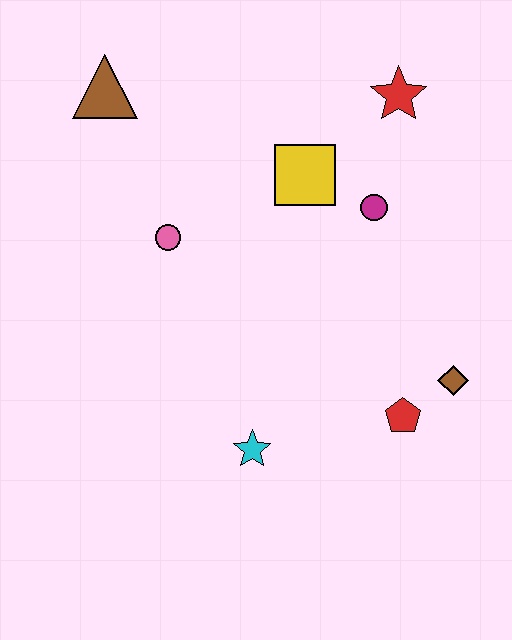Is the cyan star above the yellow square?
No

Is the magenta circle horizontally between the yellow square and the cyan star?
No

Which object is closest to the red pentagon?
The brown diamond is closest to the red pentagon.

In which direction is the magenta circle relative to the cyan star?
The magenta circle is above the cyan star.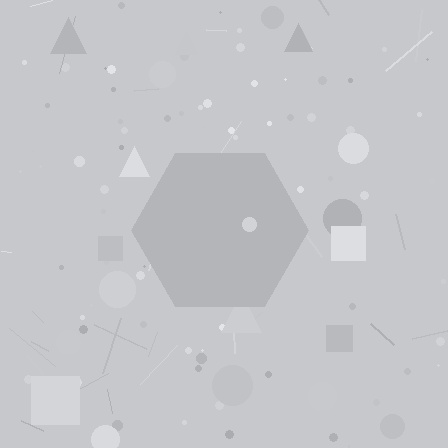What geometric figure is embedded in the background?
A hexagon is embedded in the background.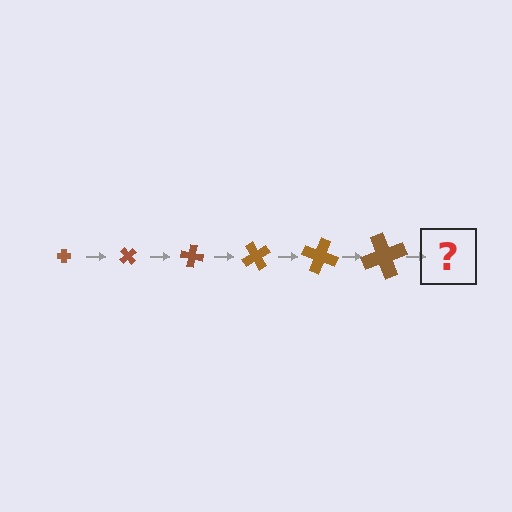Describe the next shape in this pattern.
It should be a cross, larger than the previous one and rotated 300 degrees from the start.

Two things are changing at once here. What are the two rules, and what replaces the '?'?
The two rules are that the cross grows larger each step and it rotates 50 degrees each step. The '?' should be a cross, larger than the previous one and rotated 300 degrees from the start.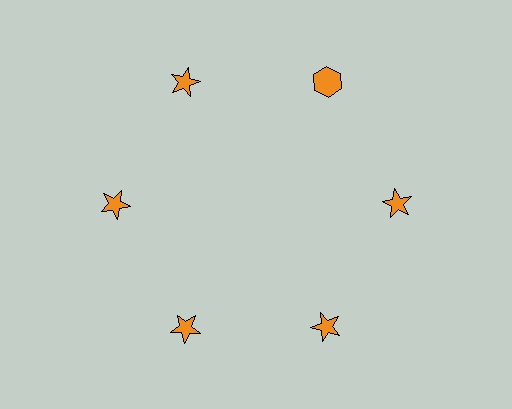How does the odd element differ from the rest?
It has a different shape: hexagon instead of star.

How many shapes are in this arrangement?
There are 6 shapes arranged in a ring pattern.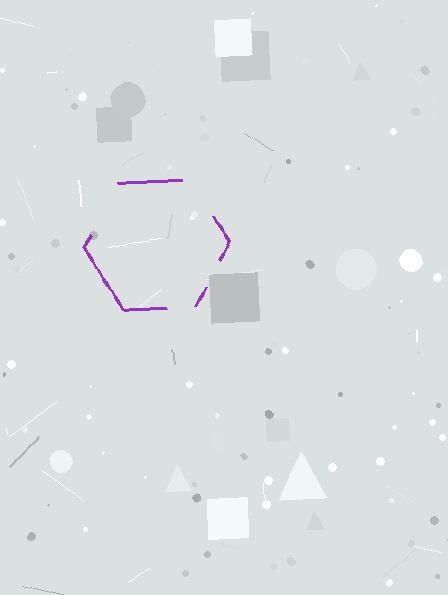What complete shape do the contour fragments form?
The contour fragments form a hexagon.